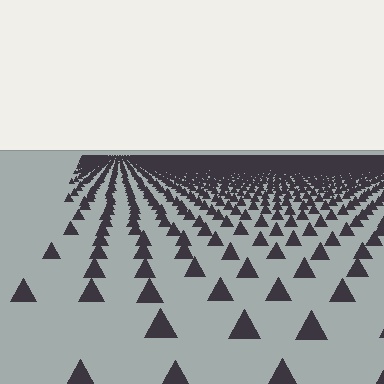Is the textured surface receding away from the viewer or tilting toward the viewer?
The surface is receding away from the viewer. Texture elements get smaller and denser toward the top.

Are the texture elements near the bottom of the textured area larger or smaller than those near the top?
Larger. Near the bottom, elements are closer to the viewer and appear at a bigger on-screen size.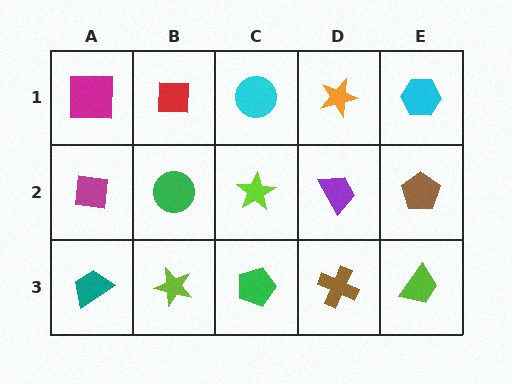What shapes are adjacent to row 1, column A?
A magenta square (row 2, column A), a red square (row 1, column B).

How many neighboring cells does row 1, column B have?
3.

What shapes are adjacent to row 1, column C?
A lime star (row 2, column C), a red square (row 1, column B), an orange star (row 1, column D).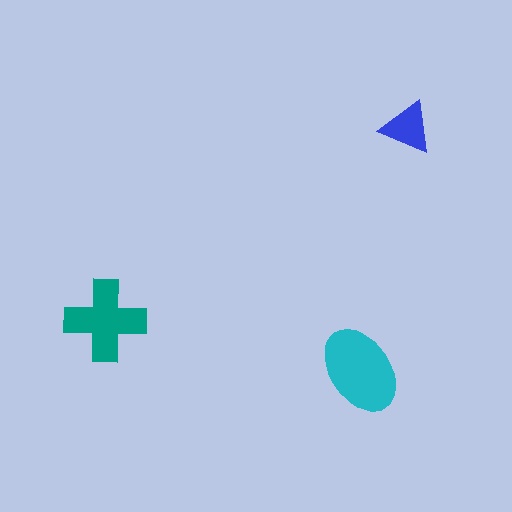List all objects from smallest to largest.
The blue triangle, the teal cross, the cyan ellipse.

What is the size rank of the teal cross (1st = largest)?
2nd.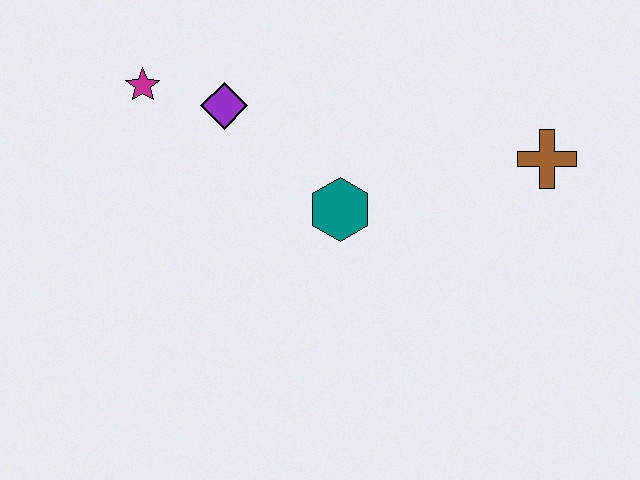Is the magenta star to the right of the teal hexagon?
No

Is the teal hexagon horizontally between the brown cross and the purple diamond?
Yes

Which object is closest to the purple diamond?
The magenta star is closest to the purple diamond.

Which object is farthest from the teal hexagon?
The magenta star is farthest from the teal hexagon.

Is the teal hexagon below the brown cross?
Yes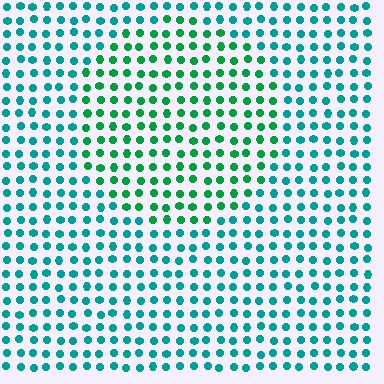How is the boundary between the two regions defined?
The boundary is defined purely by a slight shift in hue (about 35 degrees). Spacing, size, and orientation are identical on both sides.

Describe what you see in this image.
The image is filled with small teal elements in a uniform arrangement. A circle-shaped region is visible where the elements are tinted to a slightly different hue, forming a subtle color boundary.